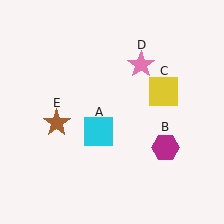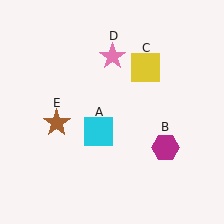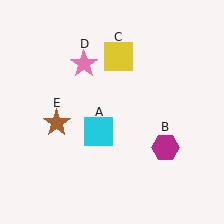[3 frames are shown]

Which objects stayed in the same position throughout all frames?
Cyan square (object A) and magenta hexagon (object B) and brown star (object E) remained stationary.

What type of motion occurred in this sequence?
The yellow square (object C), pink star (object D) rotated counterclockwise around the center of the scene.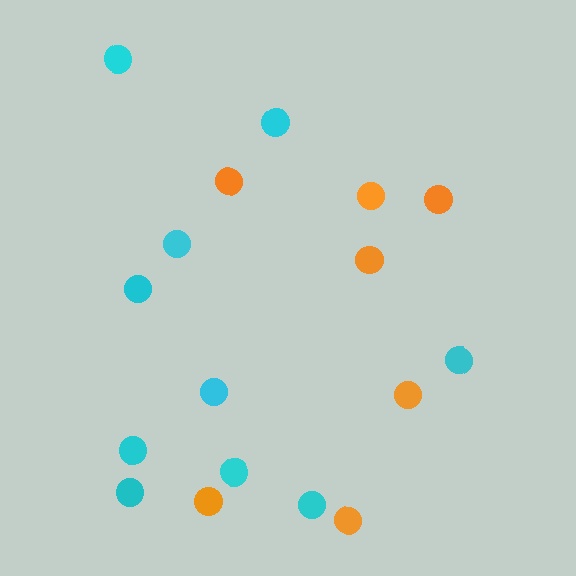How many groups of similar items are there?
There are 2 groups: one group of cyan circles (10) and one group of orange circles (7).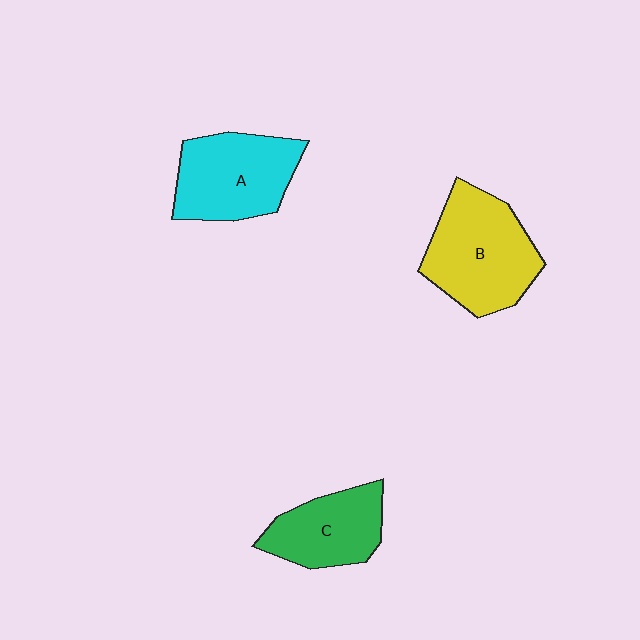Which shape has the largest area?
Shape B (yellow).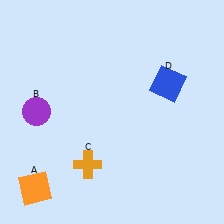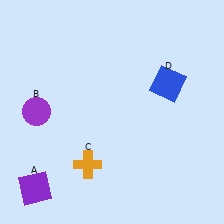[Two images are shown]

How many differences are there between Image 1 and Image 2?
There is 1 difference between the two images.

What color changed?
The square (A) changed from orange in Image 1 to purple in Image 2.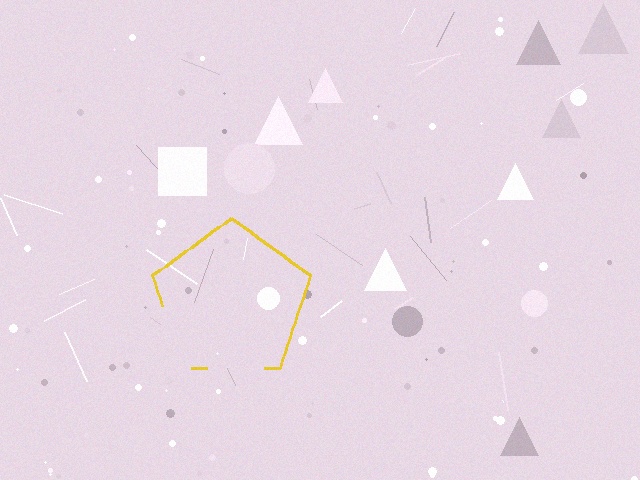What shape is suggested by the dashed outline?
The dashed outline suggests a pentagon.